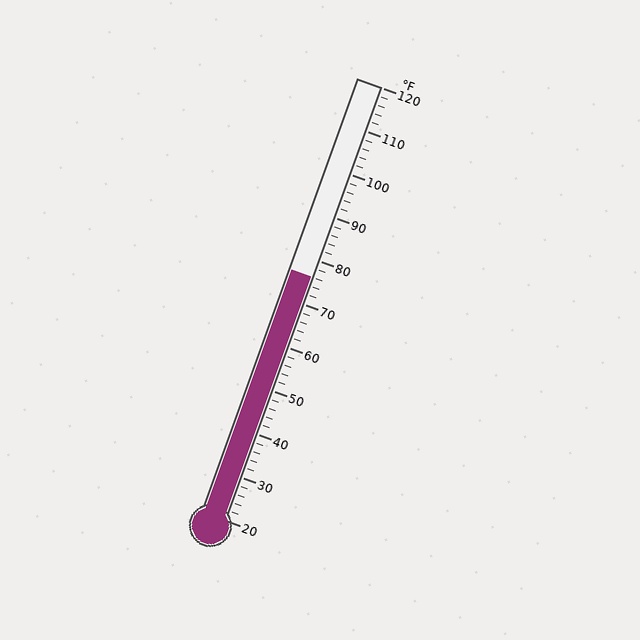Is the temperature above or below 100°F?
The temperature is below 100°F.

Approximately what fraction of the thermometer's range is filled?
The thermometer is filled to approximately 55% of its range.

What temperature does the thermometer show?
The thermometer shows approximately 76°F.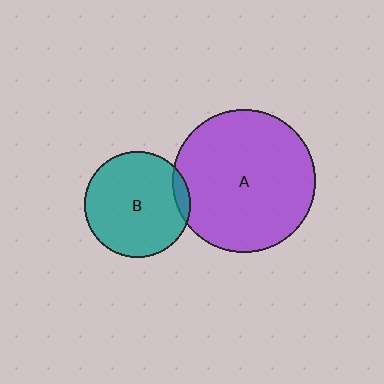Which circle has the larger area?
Circle A (purple).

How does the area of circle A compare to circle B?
Approximately 1.8 times.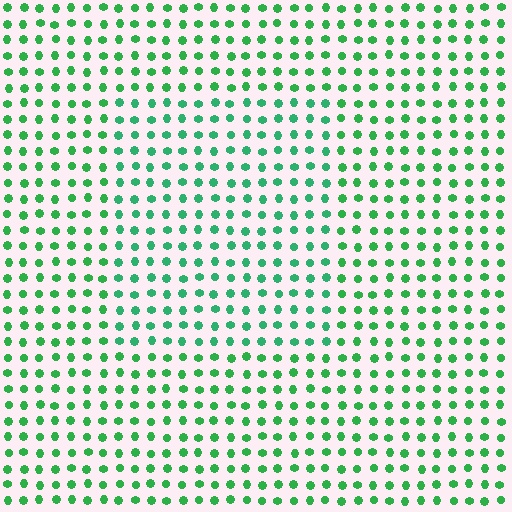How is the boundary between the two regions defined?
The boundary is defined purely by a slight shift in hue (about 17 degrees). Spacing, size, and orientation are identical on both sides.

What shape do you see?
I see a rectangle.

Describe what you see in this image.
The image is filled with small green elements in a uniform arrangement. A rectangle-shaped region is visible where the elements are tinted to a slightly different hue, forming a subtle color boundary.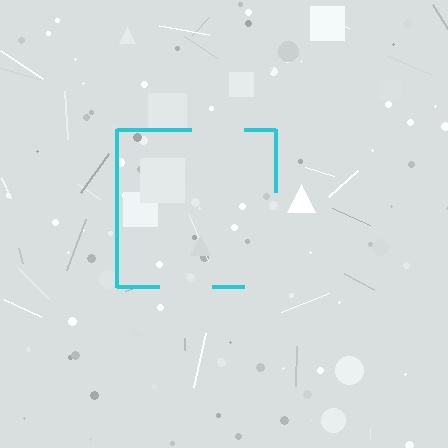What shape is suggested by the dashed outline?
The dashed outline suggests a square.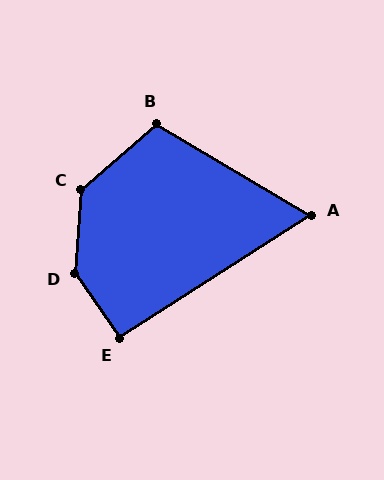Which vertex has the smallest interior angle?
A, at approximately 64 degrees.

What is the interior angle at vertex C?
Approximately 135 degrees (obtuse).